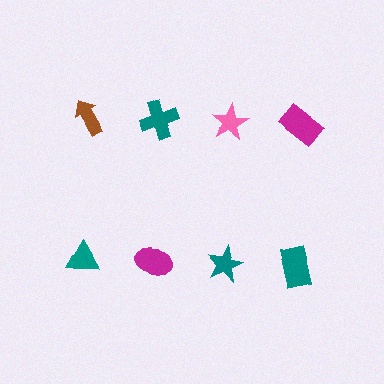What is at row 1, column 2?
A teal cross.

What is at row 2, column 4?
A teal rectangle.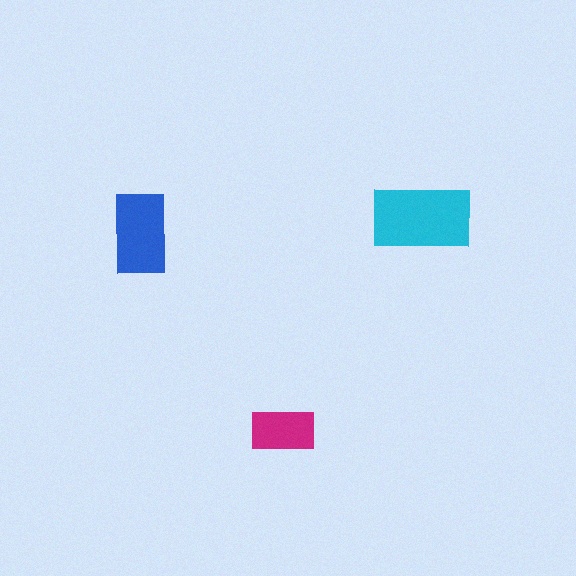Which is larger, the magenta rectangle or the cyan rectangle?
The cyan one.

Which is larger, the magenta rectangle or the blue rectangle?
The blue one.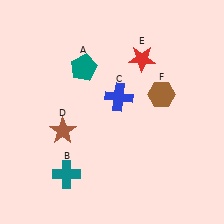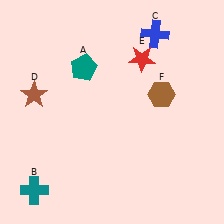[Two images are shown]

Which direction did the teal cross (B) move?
The teal cross (B) moved left.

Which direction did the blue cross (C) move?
The blue cross (C) moved up.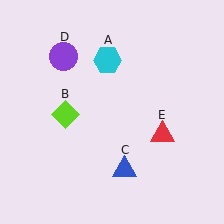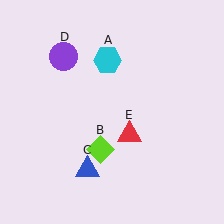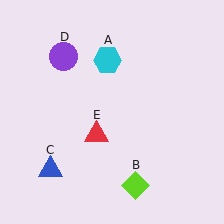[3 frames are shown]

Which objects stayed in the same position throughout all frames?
Cyan hexagon (object A) and purple circle (object D) remained stationary.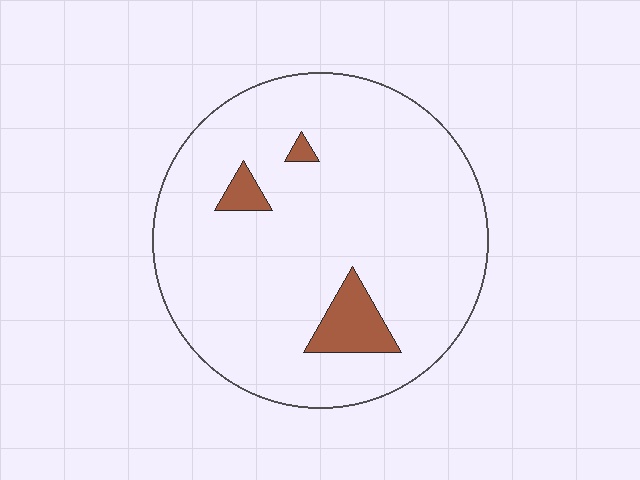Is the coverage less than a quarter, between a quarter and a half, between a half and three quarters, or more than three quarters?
Less than a quarter.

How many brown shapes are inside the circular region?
3.